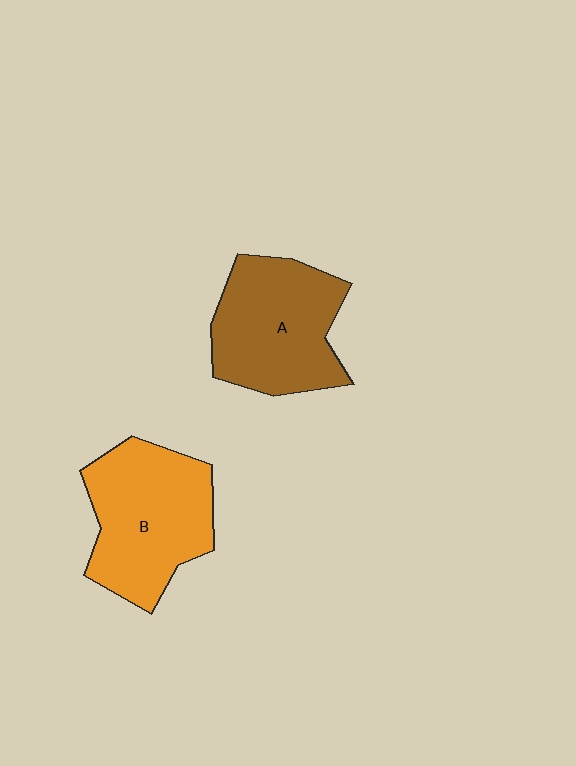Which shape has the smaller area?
Shape A (brown).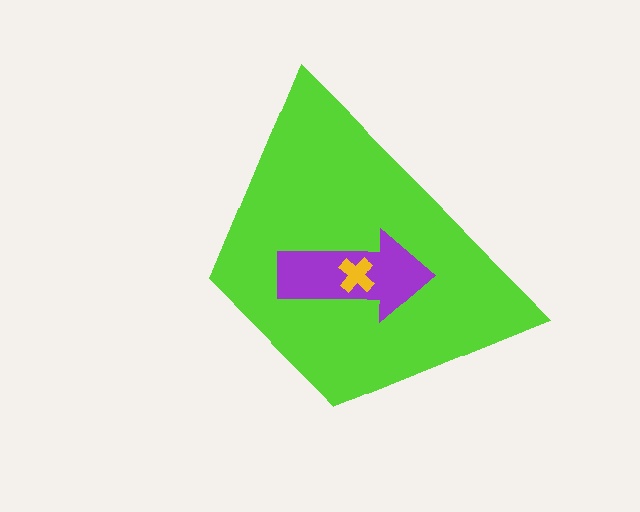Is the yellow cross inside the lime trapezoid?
Yes.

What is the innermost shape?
The yellow cross.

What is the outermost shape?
The lime trapezoid.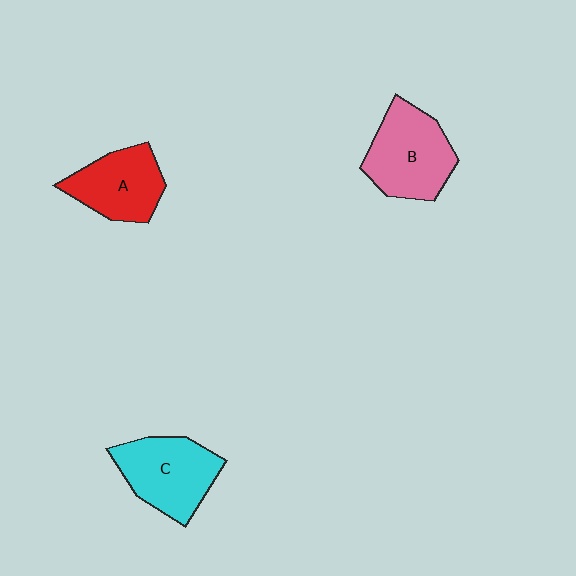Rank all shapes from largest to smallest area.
From largest to smallest: B (pink), C (cyan), A (red).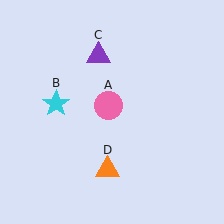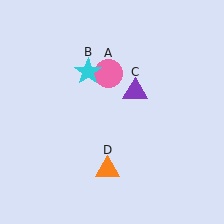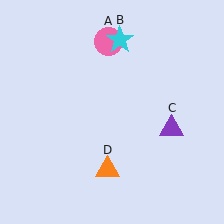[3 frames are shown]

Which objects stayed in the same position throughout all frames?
Orange triangle (object D) remained stationary.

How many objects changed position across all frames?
3 objects changed position: pink circle (object A), cyan star (object B), purple triangle (object C).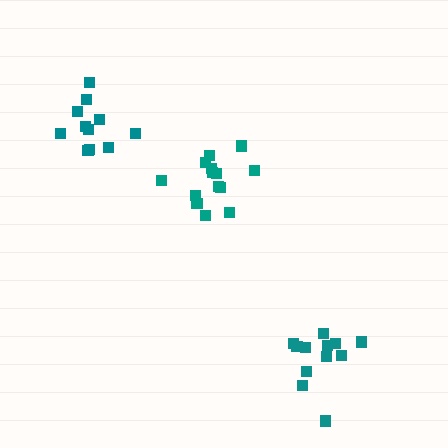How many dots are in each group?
Group 1: 14 dots, Group 2: 11 dots, Group 3: 12 dots (37 total).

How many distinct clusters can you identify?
There are 3 distinct clusters.